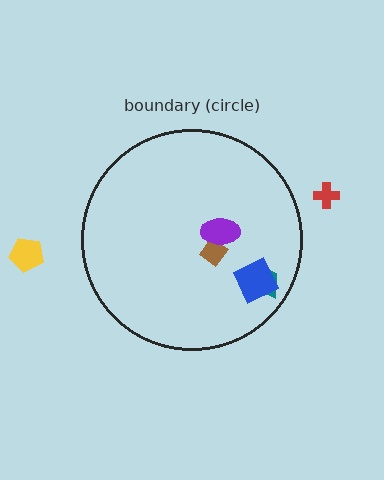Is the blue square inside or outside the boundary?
Inside.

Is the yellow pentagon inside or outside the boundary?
Outside.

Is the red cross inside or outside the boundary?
Outside.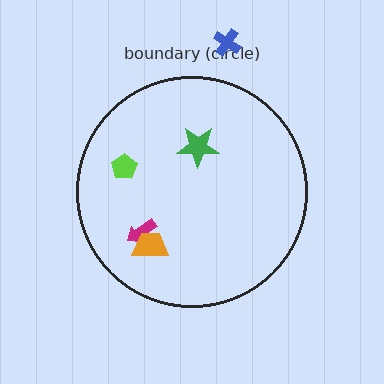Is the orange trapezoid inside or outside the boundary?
Inside.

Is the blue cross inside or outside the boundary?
Outside.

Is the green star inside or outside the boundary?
Inside.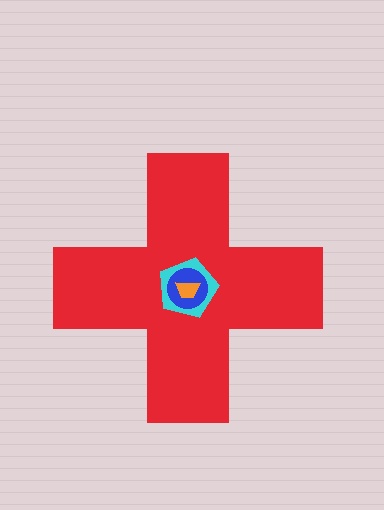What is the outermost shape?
The red cross.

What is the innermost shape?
The orange trapezoid.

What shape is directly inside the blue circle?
The orange trapezoid.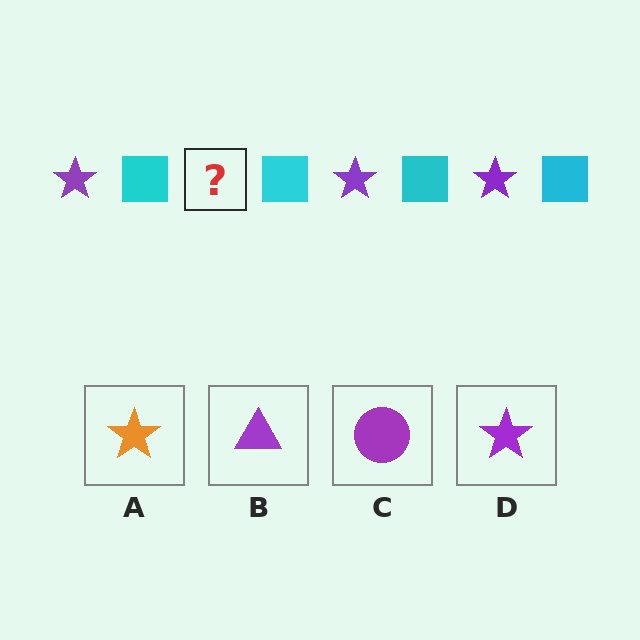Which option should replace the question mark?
Option D.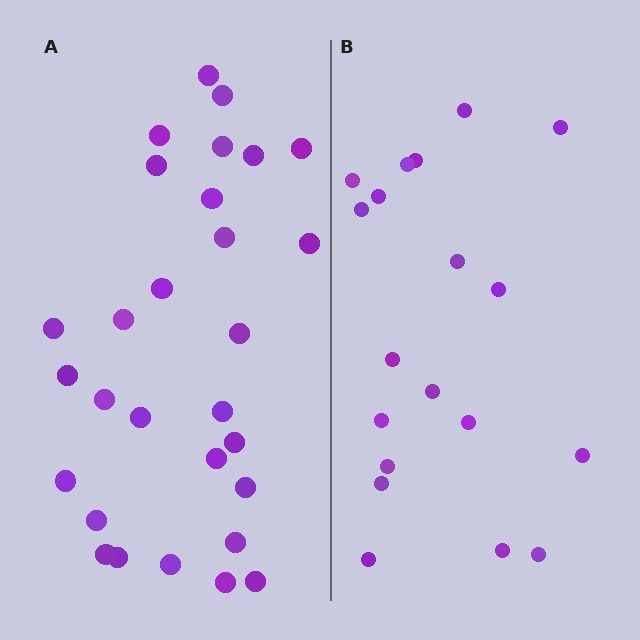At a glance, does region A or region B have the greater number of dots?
Region A (the left region) has more dots.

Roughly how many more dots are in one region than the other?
Region A has roughly 10 or so more dots than region B.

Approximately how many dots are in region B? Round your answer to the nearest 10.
About 20 dots. (The exact count is 19, which rounds to 20.)